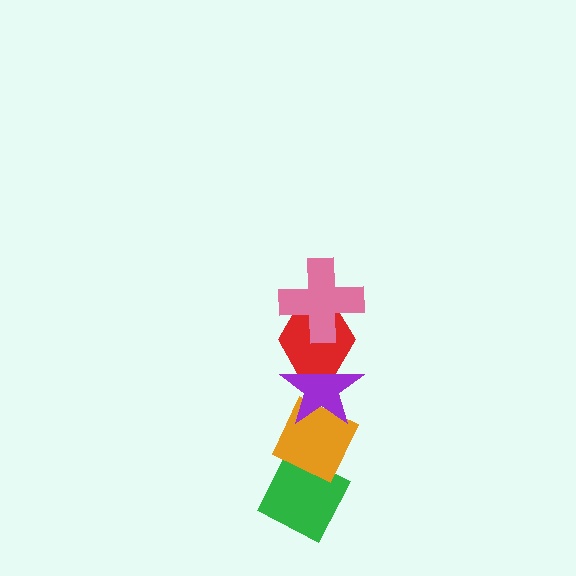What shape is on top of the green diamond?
The orange diamond is on top of the green diamond.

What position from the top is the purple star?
The purple star is 3rd from the top.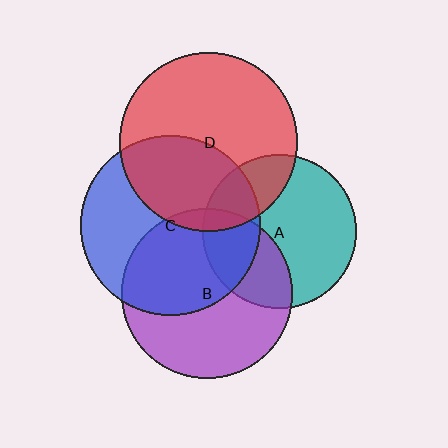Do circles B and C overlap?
Yes.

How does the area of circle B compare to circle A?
Approximately 1.2 times.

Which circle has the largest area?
Circle C (blue).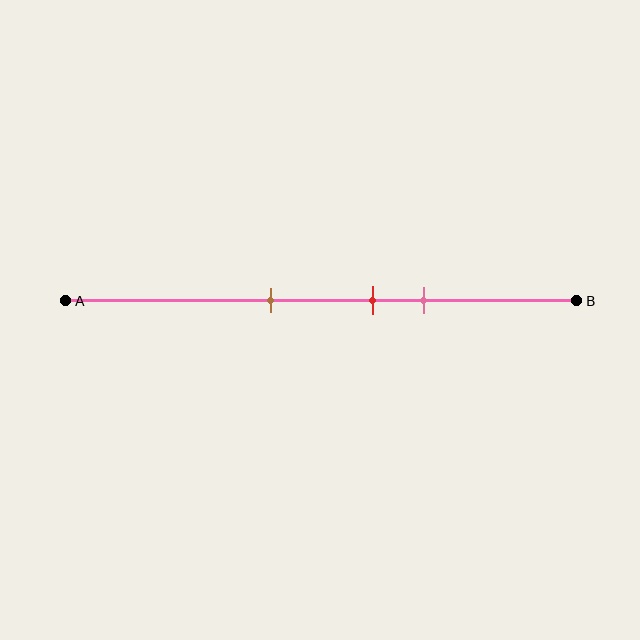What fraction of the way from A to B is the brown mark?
The brown mark is approximately 40% (0.4) of the way from A to B.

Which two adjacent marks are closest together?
The red and pink marks are the closest adjacent pair.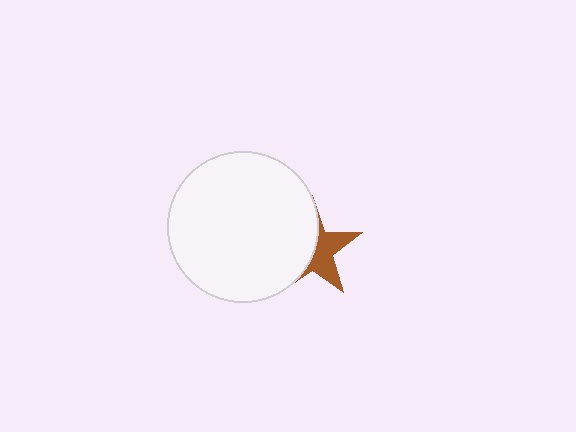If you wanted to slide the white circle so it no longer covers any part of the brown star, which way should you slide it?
Slide it left — that is the most direct way to separate the two shapes.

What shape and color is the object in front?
The object in front is a white circle.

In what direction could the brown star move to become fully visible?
The brown star could move right. That would shift it out from behind the white circle entirely.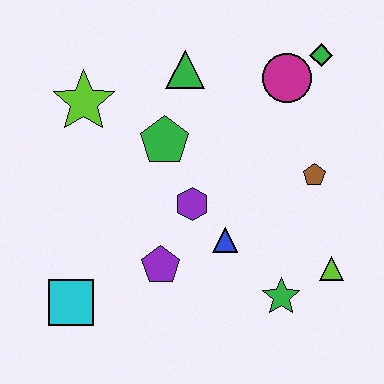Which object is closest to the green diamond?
The magenta circle is closest to the green diamond.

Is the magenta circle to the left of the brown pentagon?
Yes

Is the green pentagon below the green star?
No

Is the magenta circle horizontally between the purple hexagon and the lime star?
No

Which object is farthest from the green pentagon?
The lime triangle is farthest from the green pentagon.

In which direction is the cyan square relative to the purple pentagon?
The cyan square is to the left of the purple pentagon.